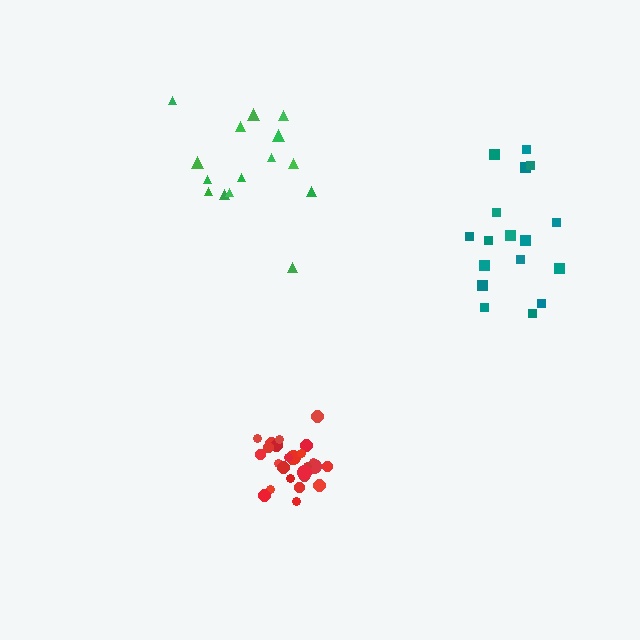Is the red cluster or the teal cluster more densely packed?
Red.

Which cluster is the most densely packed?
Red.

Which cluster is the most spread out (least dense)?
Green.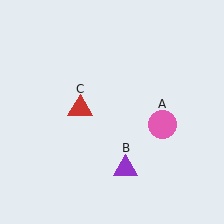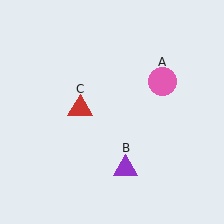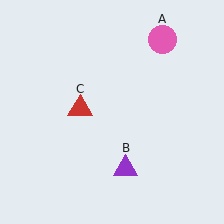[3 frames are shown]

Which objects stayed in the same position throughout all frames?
Purple triangle (object B) and red triangle (object C) remained stationary.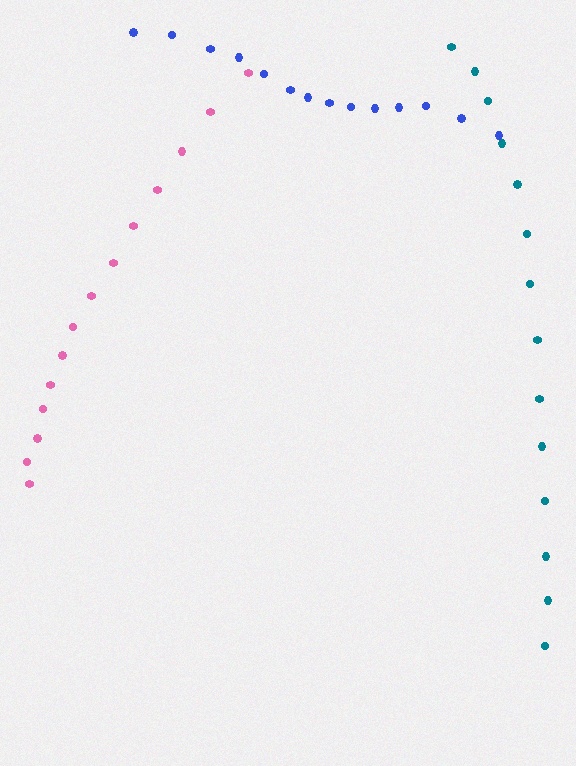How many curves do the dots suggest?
There are 3 distinct paths.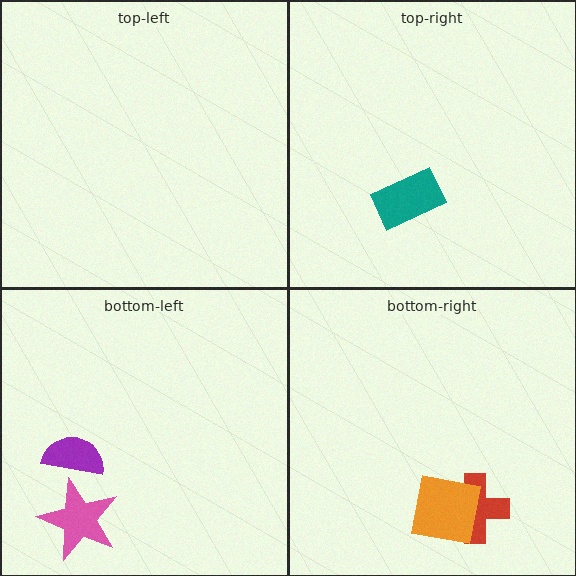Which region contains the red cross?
The bottom-right region.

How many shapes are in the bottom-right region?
2.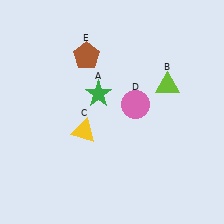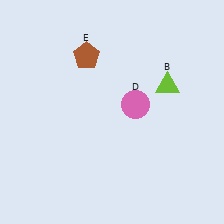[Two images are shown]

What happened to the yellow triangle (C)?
The yellow triangle (C) was removed in Image 2. It was in the bottom-left area of Image 1.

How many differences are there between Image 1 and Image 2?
There are 2 differences between the two images.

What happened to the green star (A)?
The green star (A) was removed in Image 2. It was in the top-left area of Image 1.